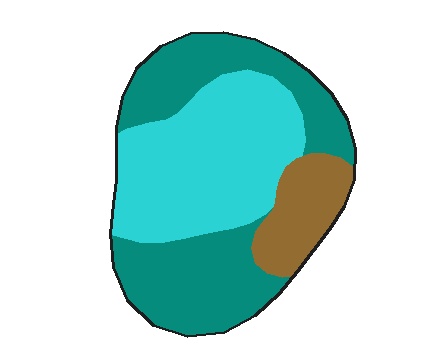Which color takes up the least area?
Brown, at roughly 15%.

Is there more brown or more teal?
Teal.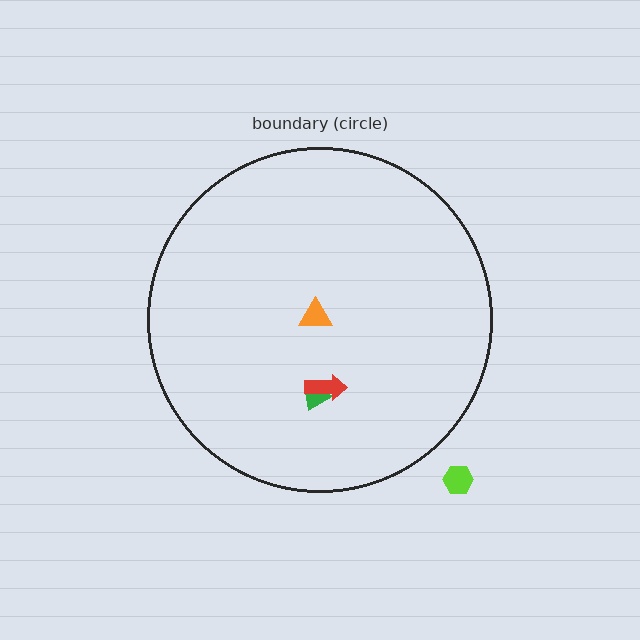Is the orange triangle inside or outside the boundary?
Inside.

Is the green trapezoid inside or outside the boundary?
Inside.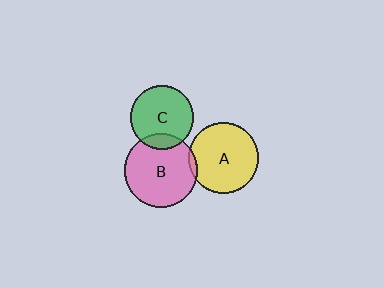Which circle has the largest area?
Circle B (pink).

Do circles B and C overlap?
Yes.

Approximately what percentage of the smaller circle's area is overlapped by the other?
Approximately 15%.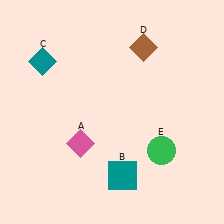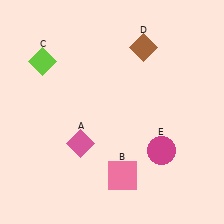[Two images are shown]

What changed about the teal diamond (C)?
In Image 1, C is teal. In Image 2, it changed to lime.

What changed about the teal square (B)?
In Image 1, B is teal. In Image 2, it changed to pink.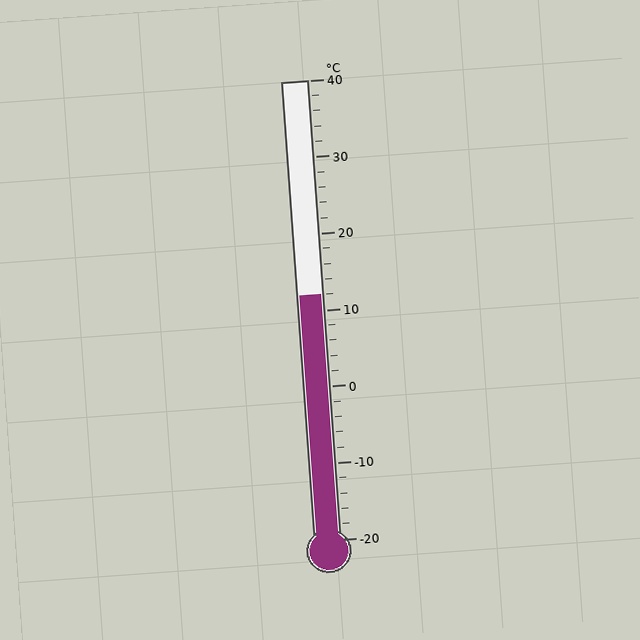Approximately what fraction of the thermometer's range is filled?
The thermometer is filled to approximately 55% of its range.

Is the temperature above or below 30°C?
The temperature is below 30°C.